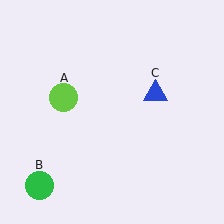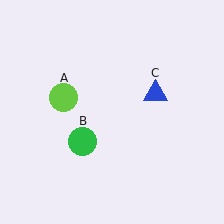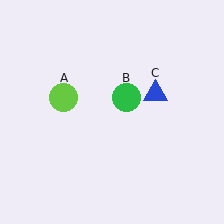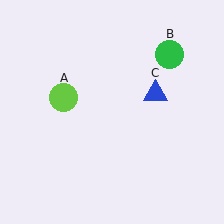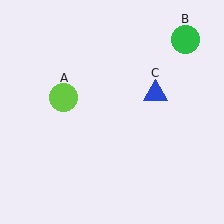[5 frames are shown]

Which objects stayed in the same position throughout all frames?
Lime circle (object A) and blue triangle (object C) remained stationary.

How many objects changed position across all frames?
1 object changed position: green circle (object B).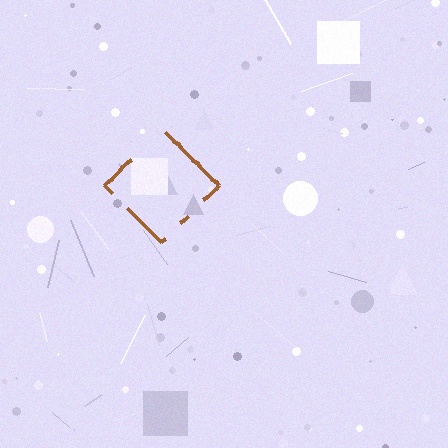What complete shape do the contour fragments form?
The contour fragments form a diamond.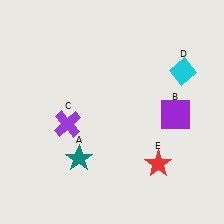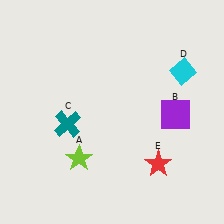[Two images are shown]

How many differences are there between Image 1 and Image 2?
There are 2 differences between the two images.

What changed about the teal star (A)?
In Image 1, A is teal. In Image 2, it changed to lime.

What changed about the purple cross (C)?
In Image 1, C is purple. In Image 2, it changed to teal.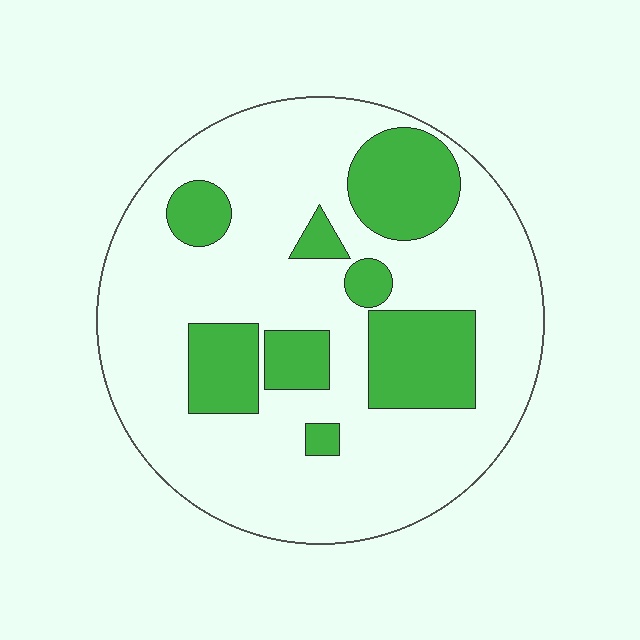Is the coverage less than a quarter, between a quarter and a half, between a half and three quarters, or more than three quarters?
Between a quarter and a half.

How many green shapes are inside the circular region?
8.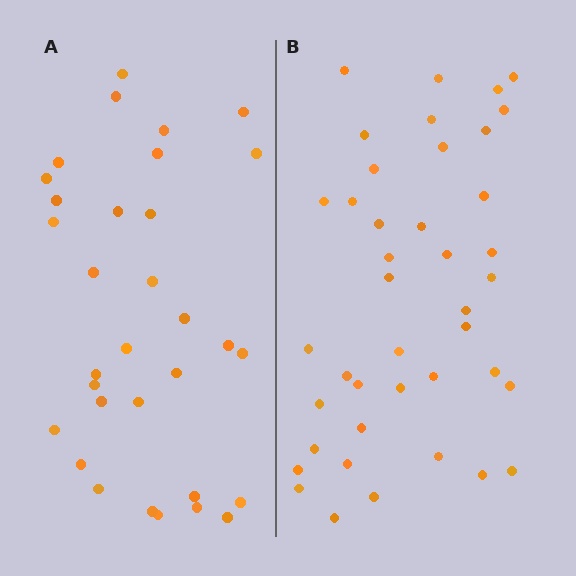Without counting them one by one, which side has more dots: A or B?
Region B (the right region) has more dots.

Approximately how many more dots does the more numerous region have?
Region B has roughly 8 or so more dots than region A.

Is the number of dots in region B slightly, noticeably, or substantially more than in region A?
Region B has noticeably more, but not dramatically so. The ratio is roughly 1.3 to 1.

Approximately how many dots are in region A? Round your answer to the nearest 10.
About 30 dots. (The exact count is 32, which rounds to 30.)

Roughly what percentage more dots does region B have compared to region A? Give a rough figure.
About 30% more.